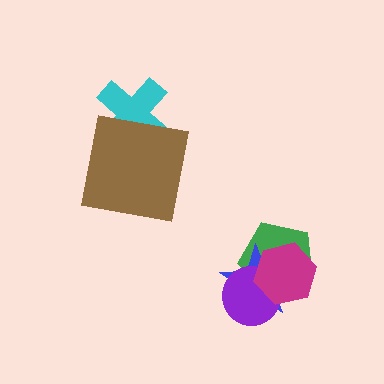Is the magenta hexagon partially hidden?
No, no other shape covers it.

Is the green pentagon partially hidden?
Yes, it is partially covered by another shape.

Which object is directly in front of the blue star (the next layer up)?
The purple circle is directly in front of the blue star.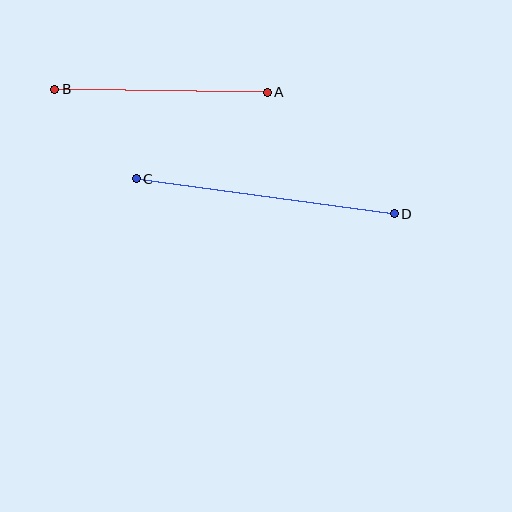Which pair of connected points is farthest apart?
Points C and D are farthest apart.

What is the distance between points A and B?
The distance is approximately 212 pixels.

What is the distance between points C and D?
The distance is approximately 260 pixels.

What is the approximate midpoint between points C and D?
The midpoint is at approximately (265, 196) pixels.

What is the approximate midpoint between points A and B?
The midpoint is at approximately (161, 91) pixels.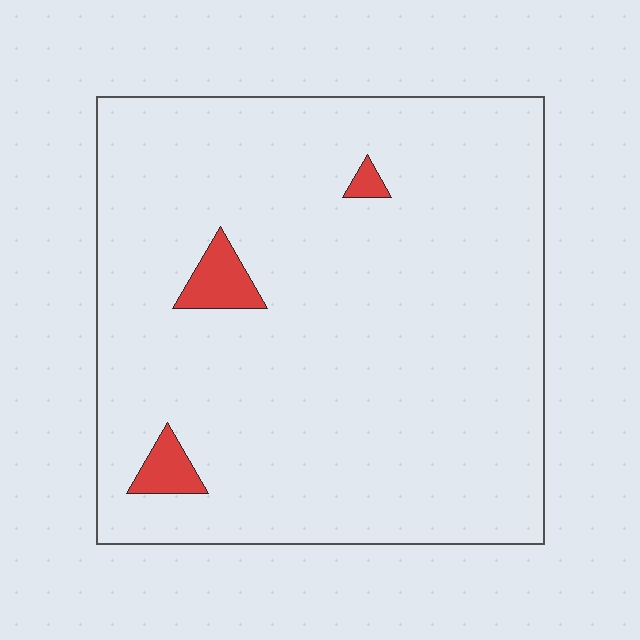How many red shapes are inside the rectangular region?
3.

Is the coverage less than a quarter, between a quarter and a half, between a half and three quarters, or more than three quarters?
Less than a quarter.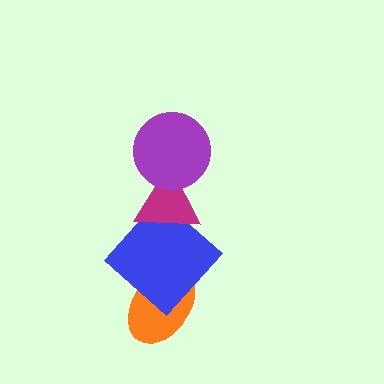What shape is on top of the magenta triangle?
The purple circle is on top of the magenta triangle.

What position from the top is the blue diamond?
The blue diamond is 3rd from the top.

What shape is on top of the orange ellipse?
The blue diamond is on top of the orange ellipse.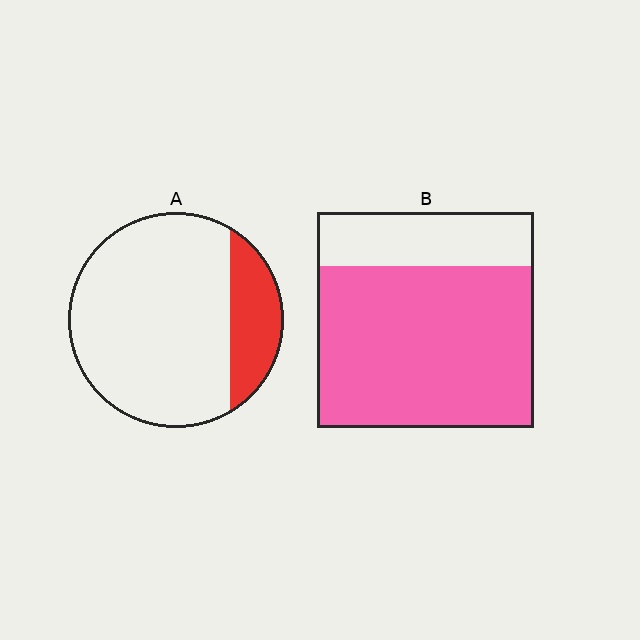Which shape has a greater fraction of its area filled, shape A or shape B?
Shape B.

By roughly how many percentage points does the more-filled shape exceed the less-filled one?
By roughly 55 percentage points (B over A).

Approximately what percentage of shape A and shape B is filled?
A is approximately 20% and B is approximately 75%.